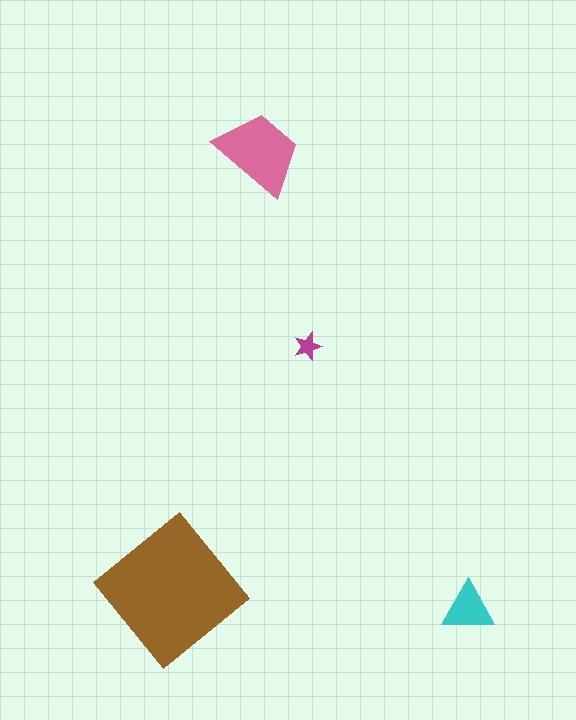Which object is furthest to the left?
The brown diamond is leftmost.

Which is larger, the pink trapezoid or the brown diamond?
The brown diamond.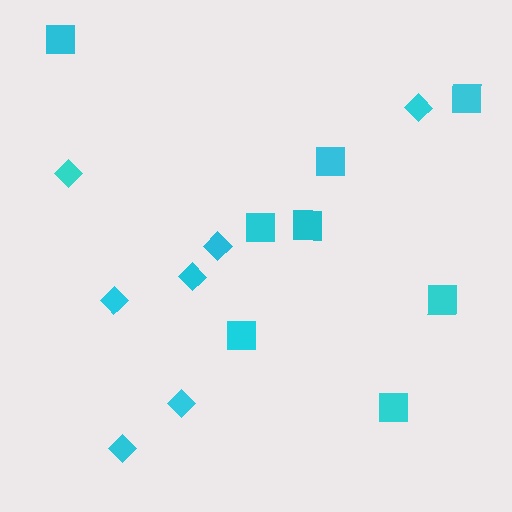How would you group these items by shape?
There are 2 groups: one group of diamonds (7) and one group of squares (8).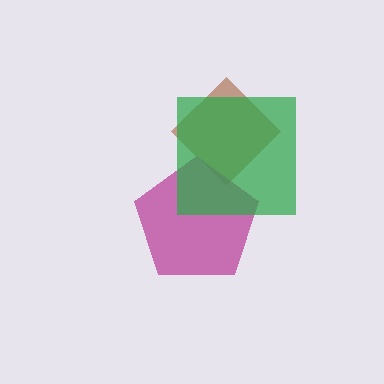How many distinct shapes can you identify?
There are 3 distinct shapes: a brown diamond, a magenta pentagon, a green square.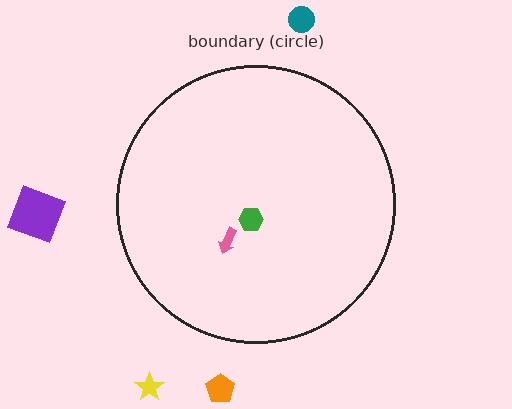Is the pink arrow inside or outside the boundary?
Inside.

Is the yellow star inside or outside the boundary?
Outside.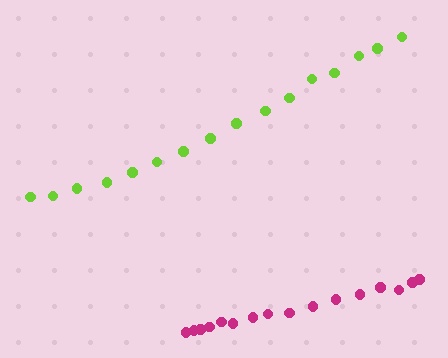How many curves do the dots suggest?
There are 2 distinct paths.